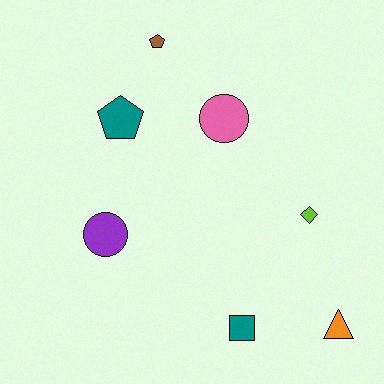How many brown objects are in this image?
There is 1 brown object.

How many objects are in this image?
There are 7 objects.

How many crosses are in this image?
There are no crosses.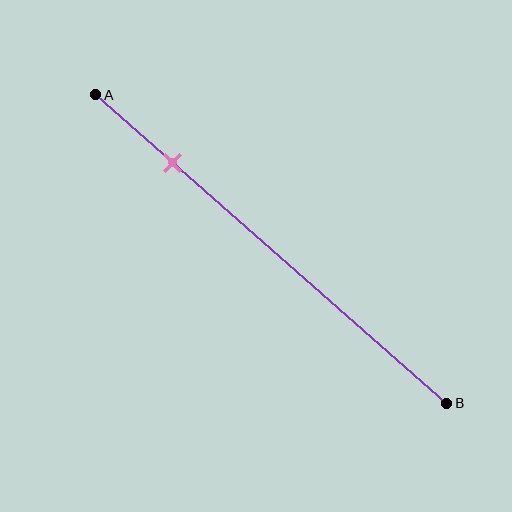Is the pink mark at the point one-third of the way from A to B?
No, the mark is at about 20% from A, not at the 33% one-third point.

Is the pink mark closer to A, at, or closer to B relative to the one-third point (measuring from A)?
The pink mark is closer to point A than the one-third point of segment AB.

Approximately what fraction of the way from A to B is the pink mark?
The pink mark is approximately 20% of the way from A to B.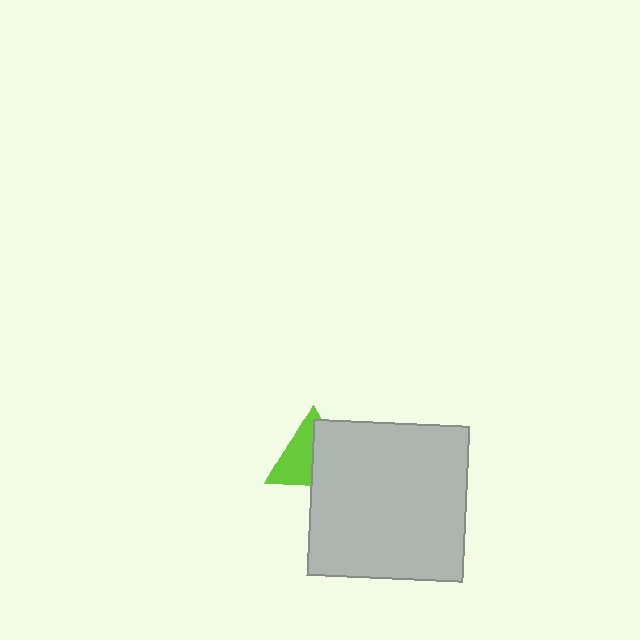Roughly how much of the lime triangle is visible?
About half of it is visible (roughly 52%).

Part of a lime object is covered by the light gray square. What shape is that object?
It is a triangle.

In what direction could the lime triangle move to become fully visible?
The lime triangle could move left. That would shift it out from behind the light gray square entirely.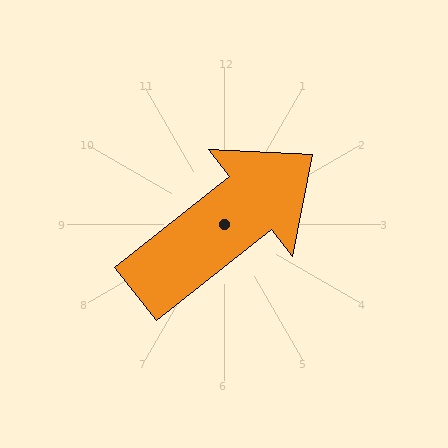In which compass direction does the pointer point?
Northeast.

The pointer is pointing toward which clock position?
Roughly 2 o'clock.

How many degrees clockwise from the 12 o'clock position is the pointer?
Approximately 52 degrees.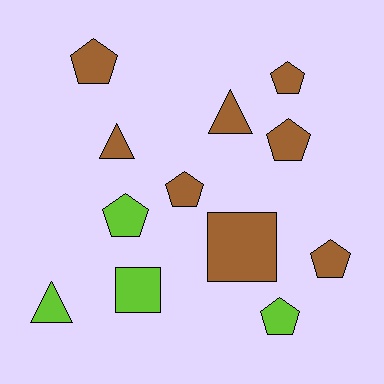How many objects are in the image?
There are 12 objects.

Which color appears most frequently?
Brown, with 8 objects.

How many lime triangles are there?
There is 1 lime triangle.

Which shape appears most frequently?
Pentagon, with 7 objects.